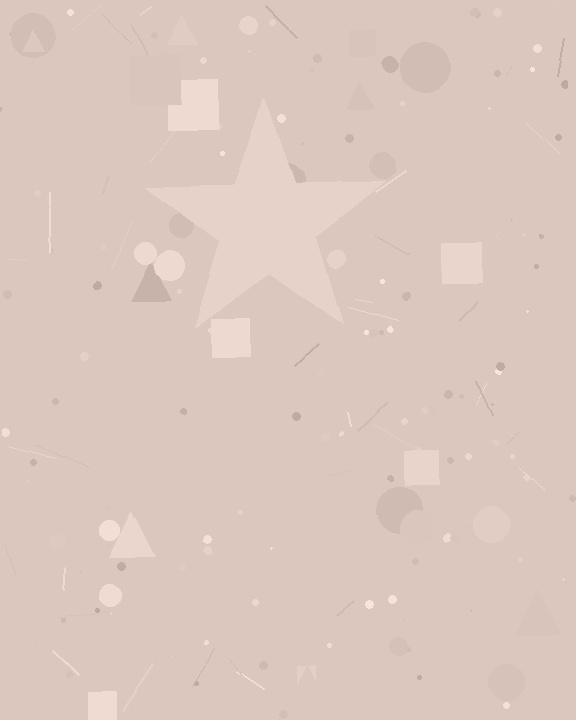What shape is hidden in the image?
A star is hidden in the image.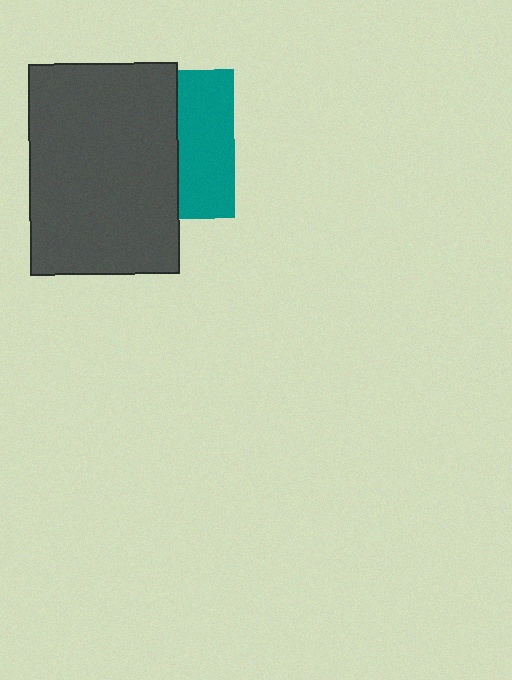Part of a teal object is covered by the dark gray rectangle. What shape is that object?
It is a square.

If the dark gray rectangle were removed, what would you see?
You would see the complete teal square.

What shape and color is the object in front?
The object in front is a dark gray rectangle.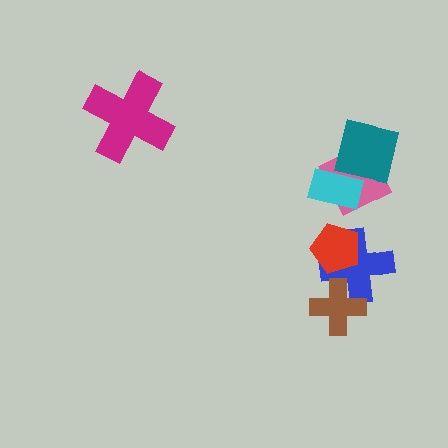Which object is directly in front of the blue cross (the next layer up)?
The brown cross is directly in front of the blue cross.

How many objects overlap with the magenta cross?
0 objects overlap with the magenta cross.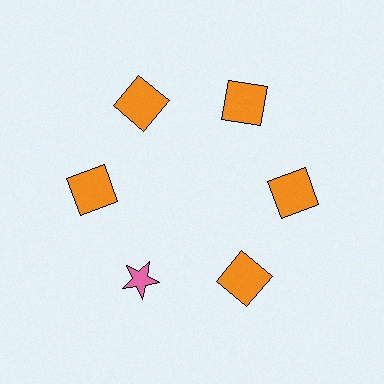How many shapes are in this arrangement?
There are 6 shapes arranged in a ring pattern.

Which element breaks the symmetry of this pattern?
The pink star at roughly the 7 o'clock position breaks the symmetry. All other shapes are orange squares.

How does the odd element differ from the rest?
It differs in both color (pink instead of orange) and shape (star instead of square).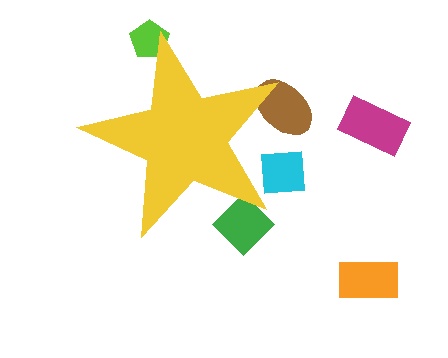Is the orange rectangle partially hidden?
No, the orange rectangle is fully visible.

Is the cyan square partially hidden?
Yes, the cyan square is partially hidden behind the yellow star.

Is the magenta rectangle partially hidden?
No, the magenta rectangle is fully visible.